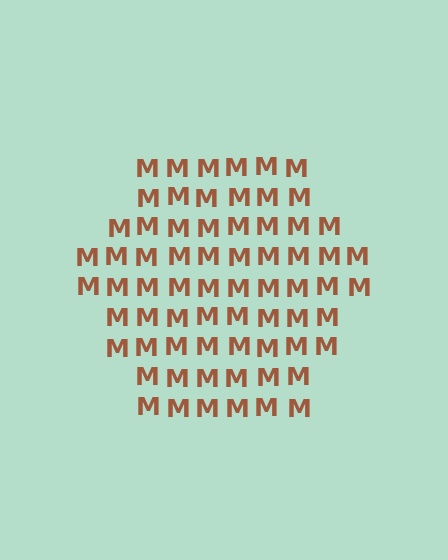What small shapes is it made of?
It is made of small letter M's.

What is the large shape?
The large shape is a hexagon.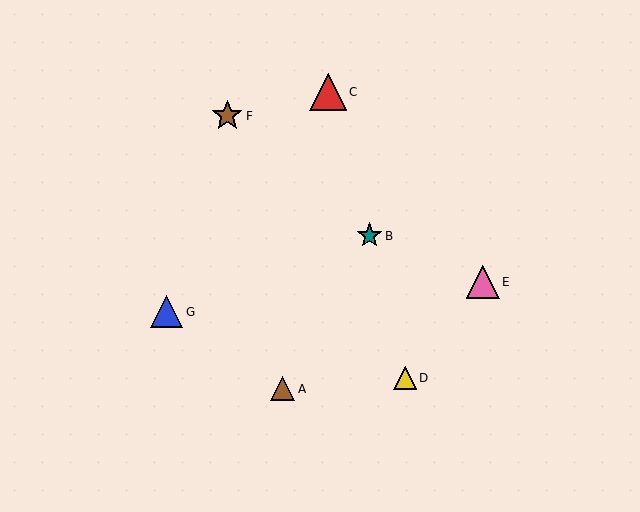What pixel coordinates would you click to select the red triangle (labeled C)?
Click at (328, 92) to select the red triangle C.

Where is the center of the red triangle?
The center of the red triangle is at (328, 92).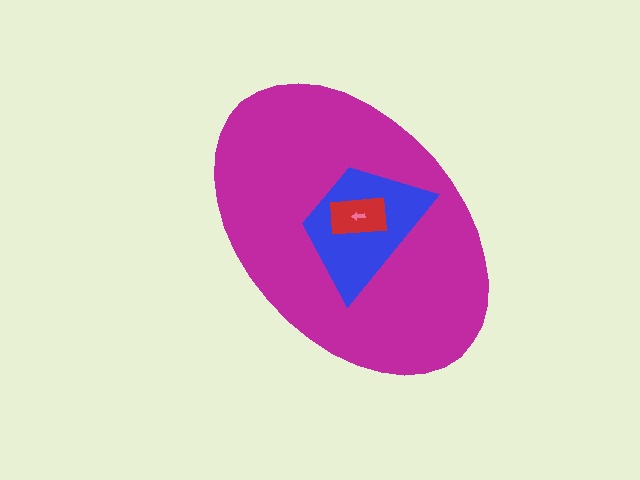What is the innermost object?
The pink arrow.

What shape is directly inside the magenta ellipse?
The blue trapezoid.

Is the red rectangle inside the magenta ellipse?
Yes.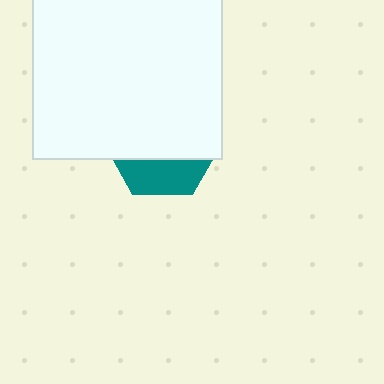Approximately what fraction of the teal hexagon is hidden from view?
Roughly 69% of the teal hexagon is hidden behind the white square.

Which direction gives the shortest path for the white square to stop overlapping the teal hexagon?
Moving up gives the shortest separation.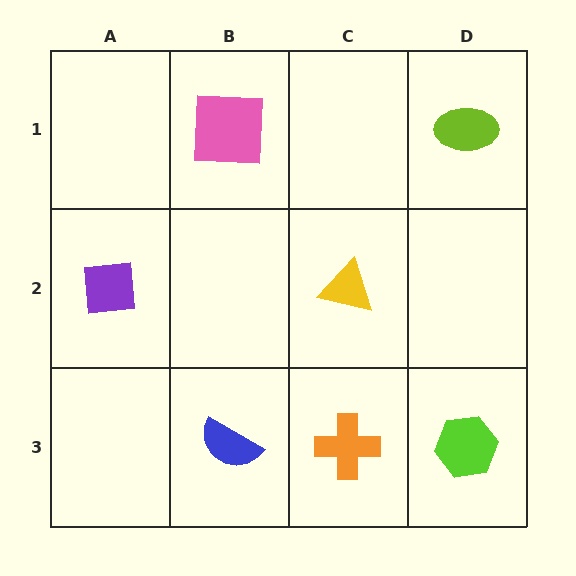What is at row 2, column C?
A yellow triangle.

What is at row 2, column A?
A purple square.